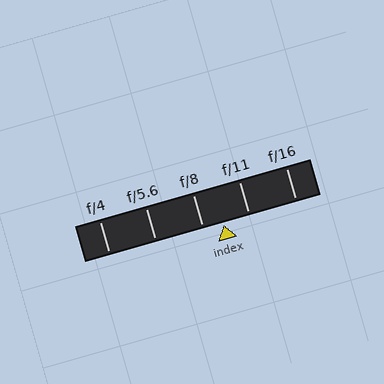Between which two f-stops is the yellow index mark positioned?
The index mark is between f/8 and f/11.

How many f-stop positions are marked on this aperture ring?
There are 5 f-stop positions marked.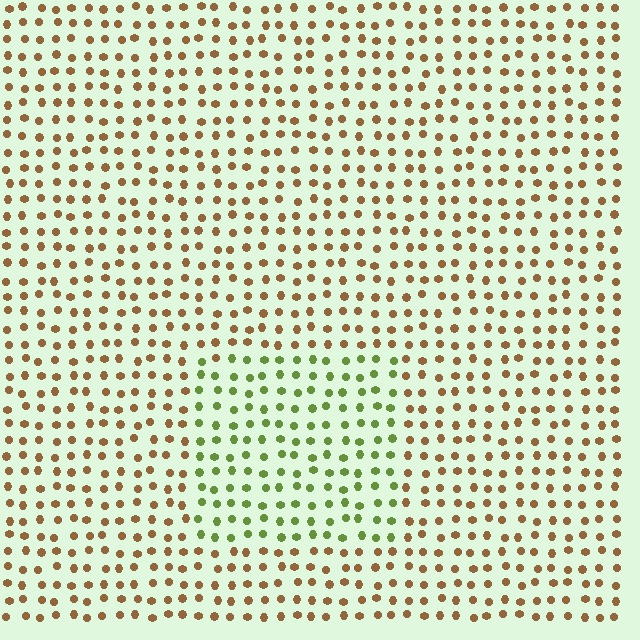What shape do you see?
I see a rectangle.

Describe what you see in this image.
The image is filled with small brown elements in a uniform arrangement. A rectangle-shaped region is visible where the elements are tinted to a slightly different hue, forming a subtle color boundary.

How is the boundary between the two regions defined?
The boundary is defined purely by a slight shift in hue (about 63 degrees). Spacing, size, and orientation are identical on both sides.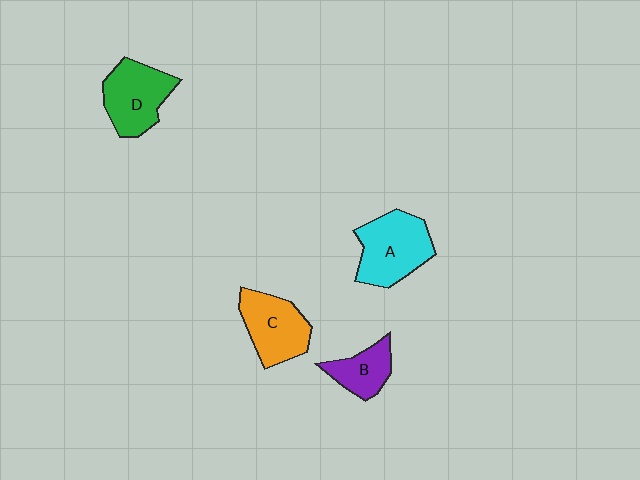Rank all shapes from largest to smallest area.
From largest to smallest: A (cyan), D (green), C (orange), B (purple).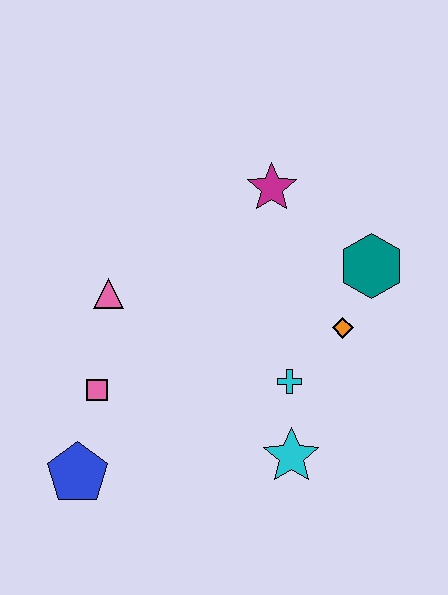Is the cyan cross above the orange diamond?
No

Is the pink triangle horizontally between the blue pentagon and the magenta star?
Yes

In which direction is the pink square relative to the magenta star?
The pink square is below the magenta star.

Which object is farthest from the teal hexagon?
The blue pentagon is farthest from the teal hexagon.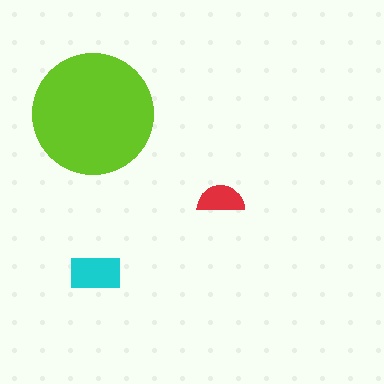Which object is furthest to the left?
The lime circle is leftmost.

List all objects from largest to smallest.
The lime circle, the cyan rectangle, the red semicircle.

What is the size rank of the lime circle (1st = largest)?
1st.